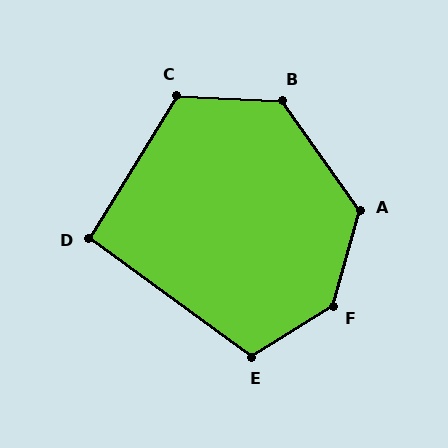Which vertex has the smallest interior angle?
D, at approximately 94 degrees.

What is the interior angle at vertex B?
Approximately 128 degrees (obtuse).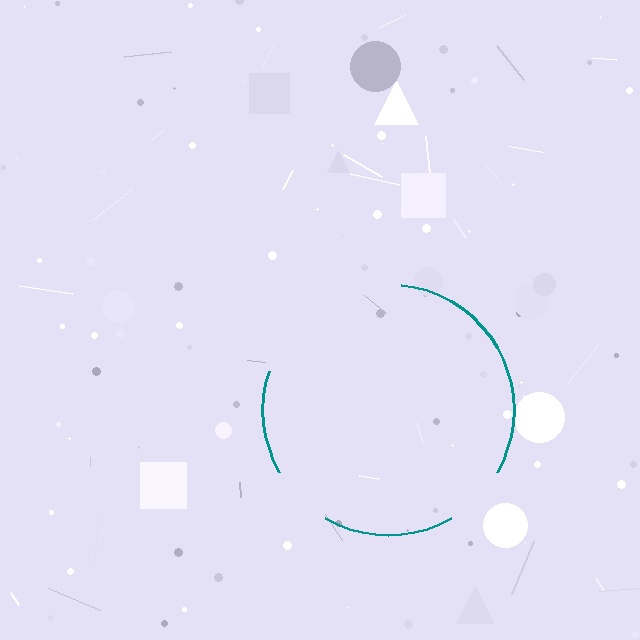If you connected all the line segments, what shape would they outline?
They would outline a circle.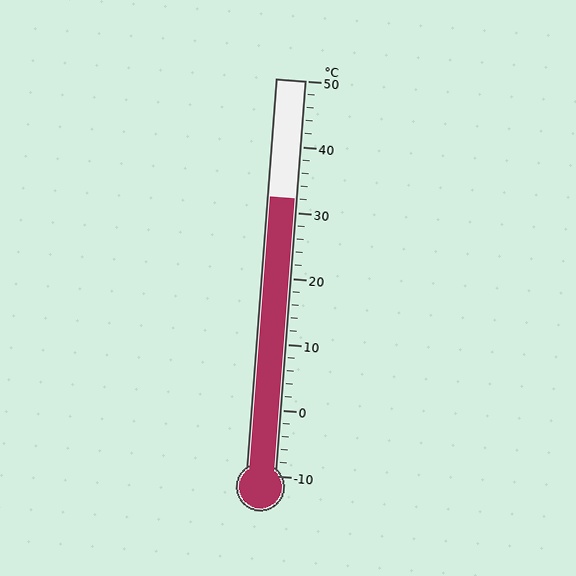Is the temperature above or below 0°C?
The temperature is above 0°C.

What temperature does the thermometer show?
The thermometer shows approximately 32°C.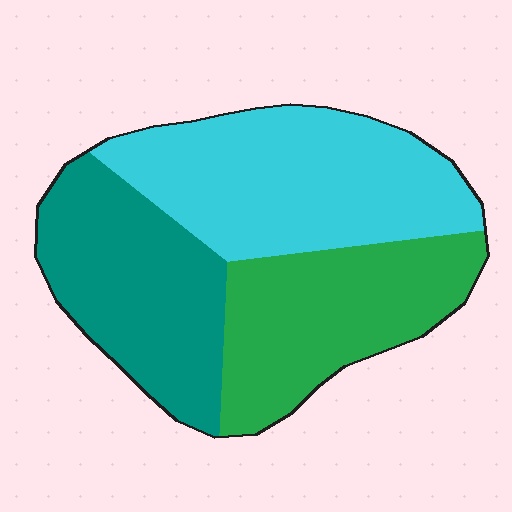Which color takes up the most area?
Cyan, at roughly 40%.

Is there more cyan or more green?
Cyan.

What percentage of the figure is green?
Green takes up between a quarter and a half of the figure.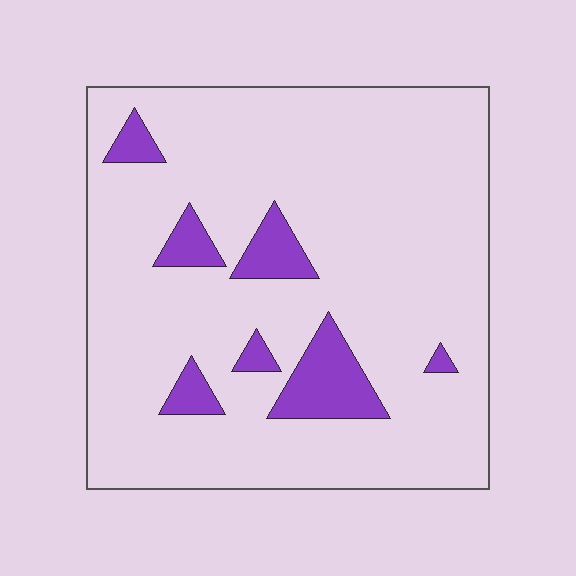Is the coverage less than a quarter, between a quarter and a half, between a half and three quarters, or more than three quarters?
Less than a quarter.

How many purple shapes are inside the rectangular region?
7.